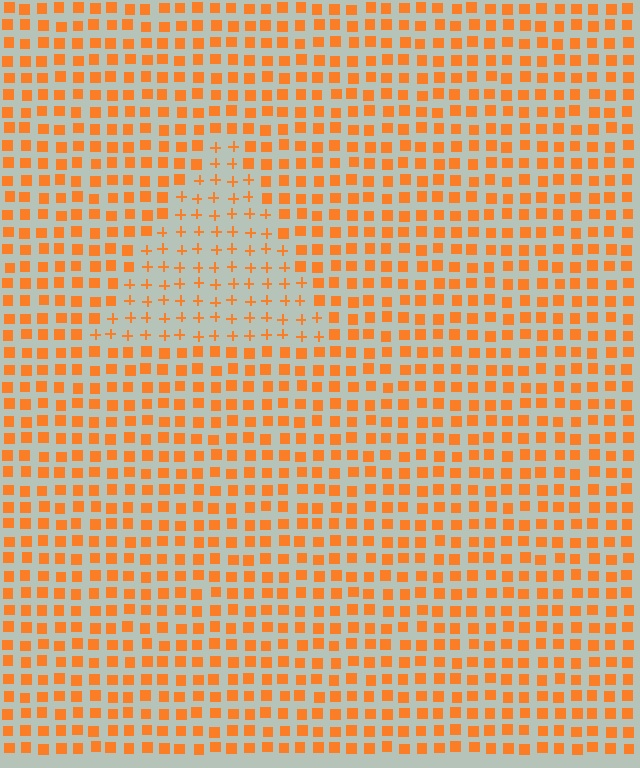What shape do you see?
I see a triangle.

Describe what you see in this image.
The image is filled with small orange elements arranged in a uniform grid. A triangle-shaped region contains plus signs, while the surrounding area contains squares. The boundary is defined purely by the change in element shape.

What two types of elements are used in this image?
The image uses plus signs inside the triangle region and squares outside it.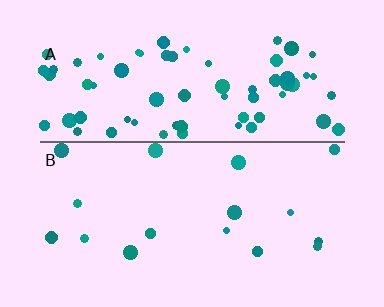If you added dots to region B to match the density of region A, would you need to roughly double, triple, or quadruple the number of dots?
Approximately quadruple.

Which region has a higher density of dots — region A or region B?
A (the top).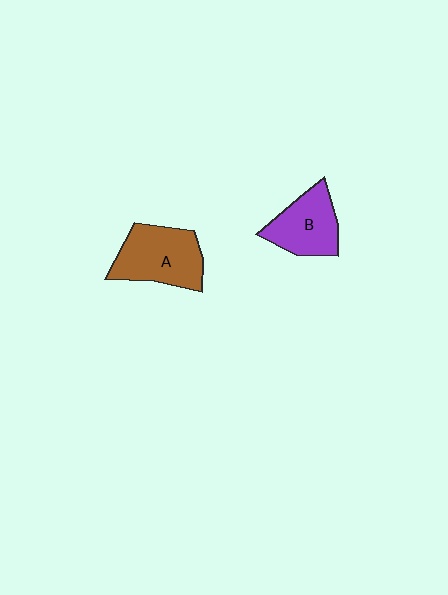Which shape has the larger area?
Shape A (brown).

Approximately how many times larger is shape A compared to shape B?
Approximately 1.2 times.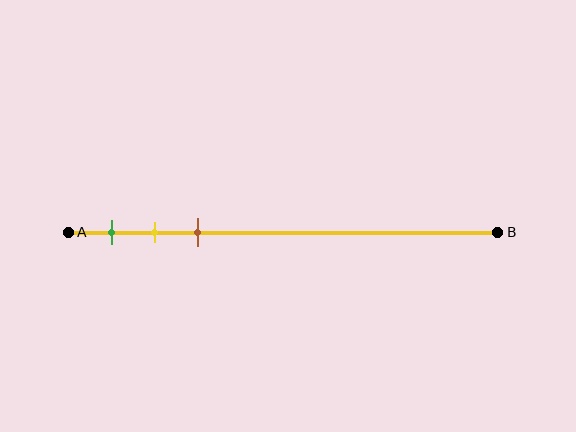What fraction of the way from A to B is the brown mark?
The brown mark is approximately 30% (0.3) of the way from A to B.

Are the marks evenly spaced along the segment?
Yes, the marks are approximately evenly spaced.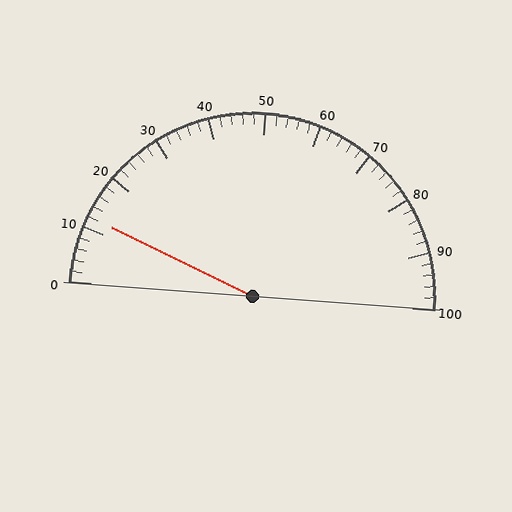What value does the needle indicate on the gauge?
The needle indicates approximately 12.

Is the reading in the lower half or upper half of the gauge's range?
The reading is in the lower half of the range (0 to 100).